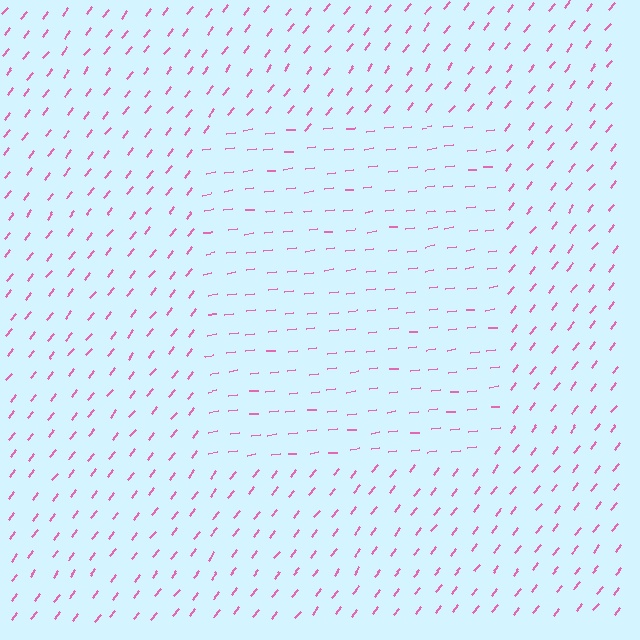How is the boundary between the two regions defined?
The boundary is defined purely by a change in line orientation (approximately 45 degrees difference). All lines are the same color and thickness.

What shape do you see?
I see a rectangle.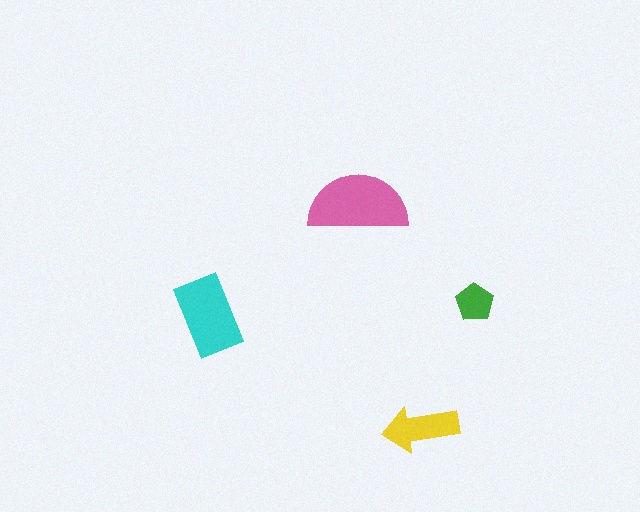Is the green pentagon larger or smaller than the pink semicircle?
Smaller.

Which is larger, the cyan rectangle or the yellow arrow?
The cyan rectangle.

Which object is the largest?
The pink semicircle.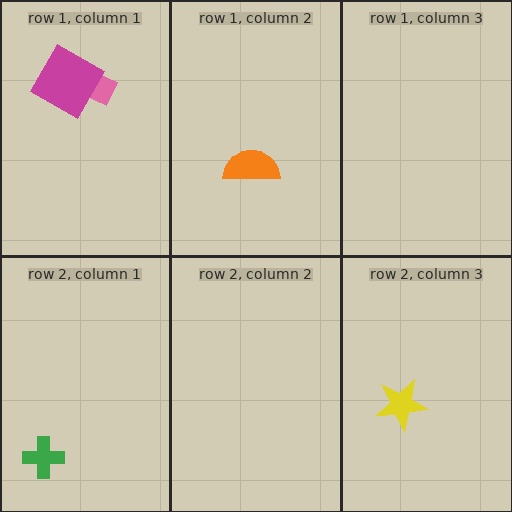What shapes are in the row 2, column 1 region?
The green cross.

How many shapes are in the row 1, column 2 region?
1.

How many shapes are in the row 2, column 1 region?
1.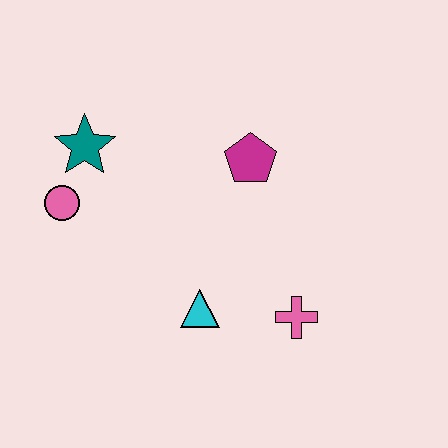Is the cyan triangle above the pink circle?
No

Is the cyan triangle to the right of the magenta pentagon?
No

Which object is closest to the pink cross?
The cyan triangle is closest to the pink cross.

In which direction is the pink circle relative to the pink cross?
The pink circle is to the left of the pink cross.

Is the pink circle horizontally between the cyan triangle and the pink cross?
No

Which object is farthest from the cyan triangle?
The teal star is farthest from the cyan triangle.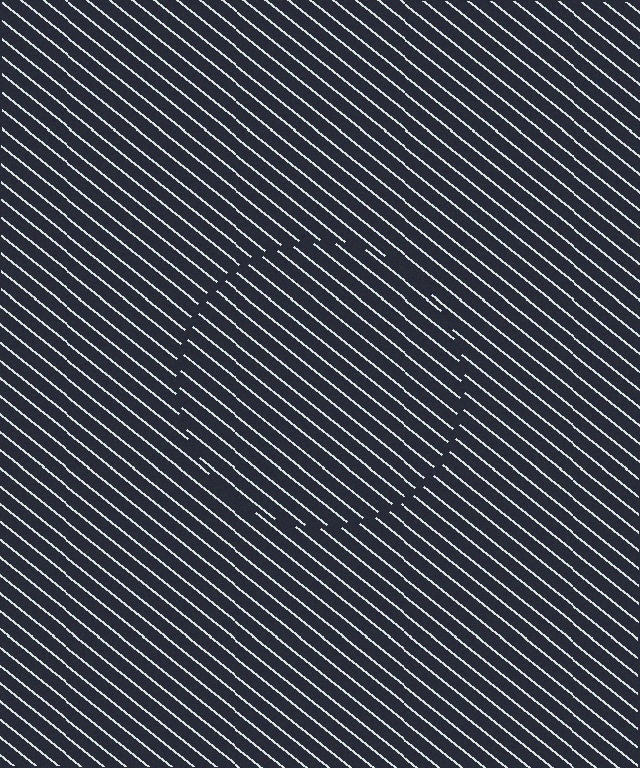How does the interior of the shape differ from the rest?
The interior of the shape contains the same grating, shifted by half a period — the contour is defined by the phase discontinuity where line-ends from the inner and outer gratings abut.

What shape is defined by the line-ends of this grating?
An illusory circle. The interior of the shape contains the same grating, shifted by half a period — the contour is defined by the phase discontinuity where line-ends from the inner and outer gratings abut.